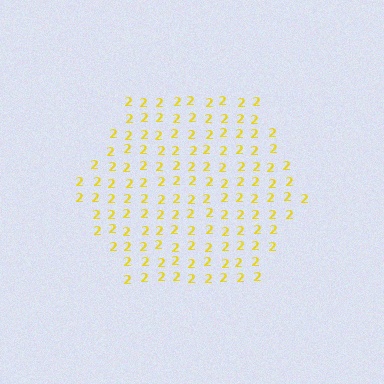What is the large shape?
The large shape is a hexagon.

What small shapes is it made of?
It is made of small digit 2's.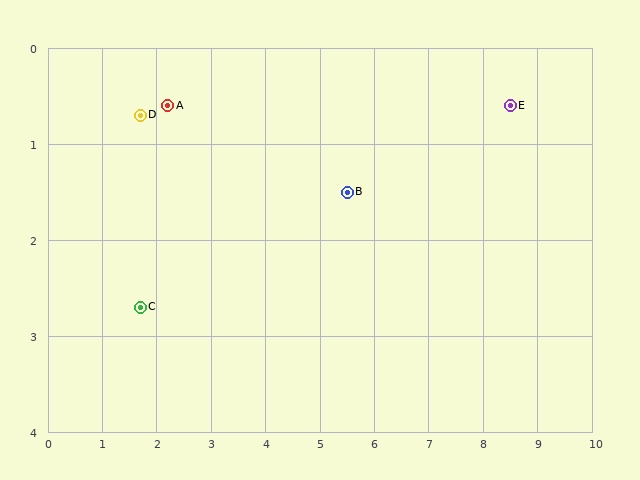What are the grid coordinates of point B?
Point B is at approximately (5.5, 1.5).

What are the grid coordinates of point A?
Point A is at approximately (2.2, 0.6).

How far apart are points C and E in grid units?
Points C and E are about 7.1 grid units apart.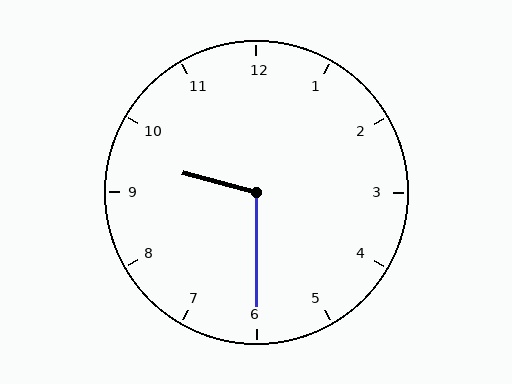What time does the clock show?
9:30.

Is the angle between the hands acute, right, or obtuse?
It is obtuse.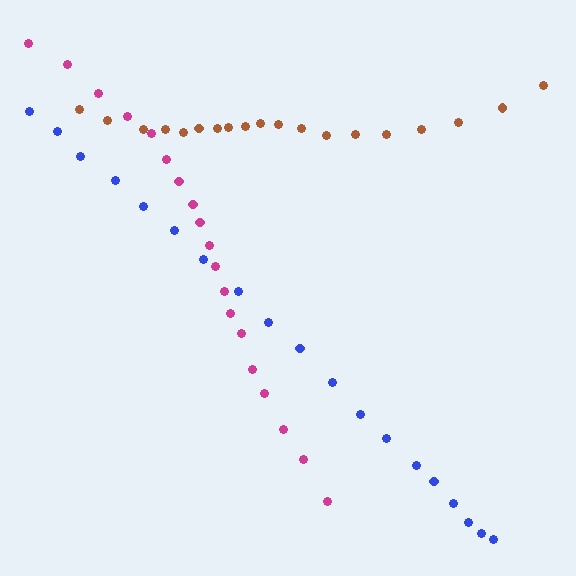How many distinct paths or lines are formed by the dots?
There are 3 distinct paths.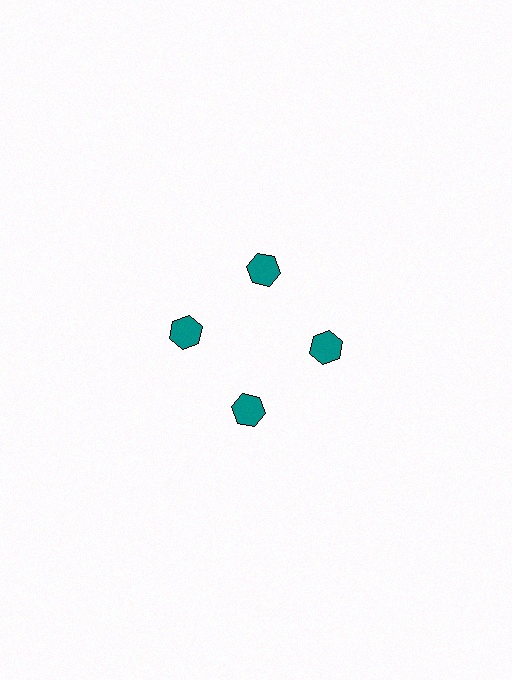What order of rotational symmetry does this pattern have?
This pattern has 4-fold rotational symmetry.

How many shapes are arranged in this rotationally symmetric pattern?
There are 4 shapes, arranged in 4 groups of 1.